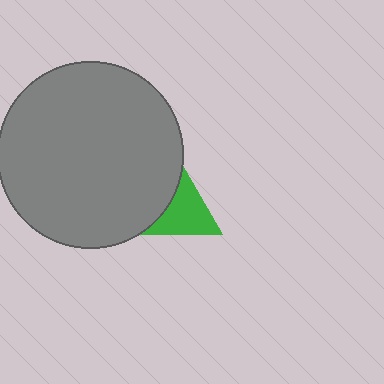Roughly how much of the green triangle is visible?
About half of it is visible (roughly 58%).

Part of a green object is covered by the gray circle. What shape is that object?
It is a triangle.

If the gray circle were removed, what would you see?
You would see the complete green triangle.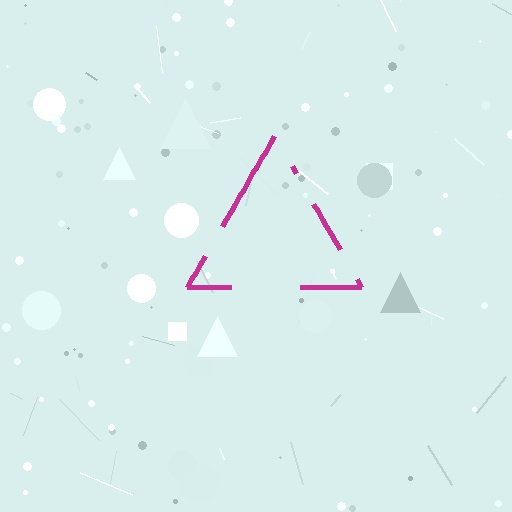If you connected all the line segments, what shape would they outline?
They would outline a triangle.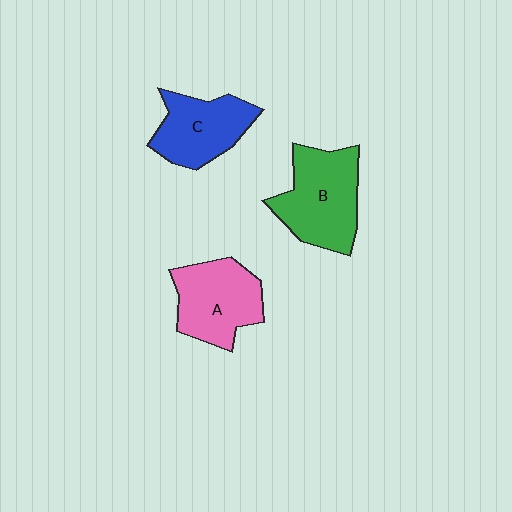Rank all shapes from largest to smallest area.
From largest to smallest: B (green), A (pink), C (blue).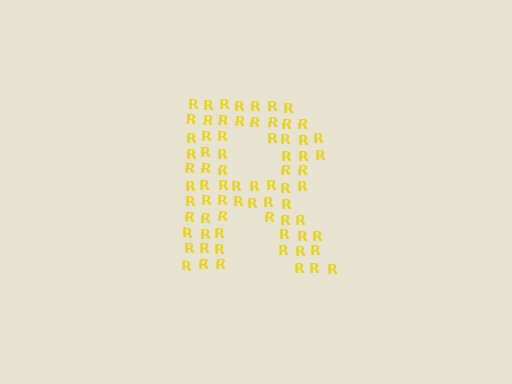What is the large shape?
The large shape is the letter R.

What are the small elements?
The small elements are letter R's.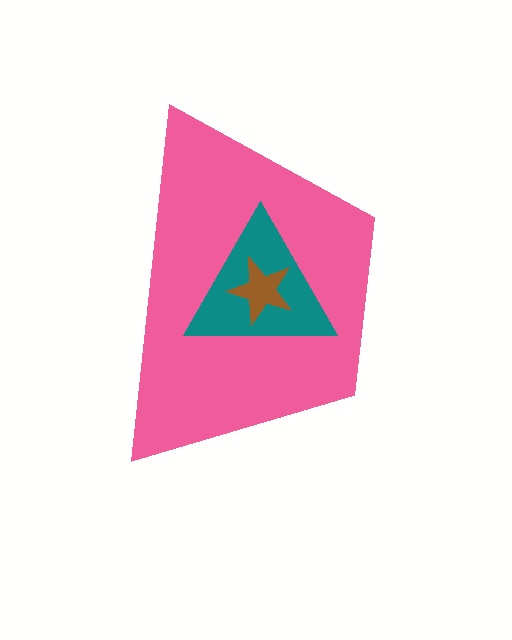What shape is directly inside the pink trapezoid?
The teal triangle.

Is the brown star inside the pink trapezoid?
Yes.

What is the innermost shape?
The brown star.